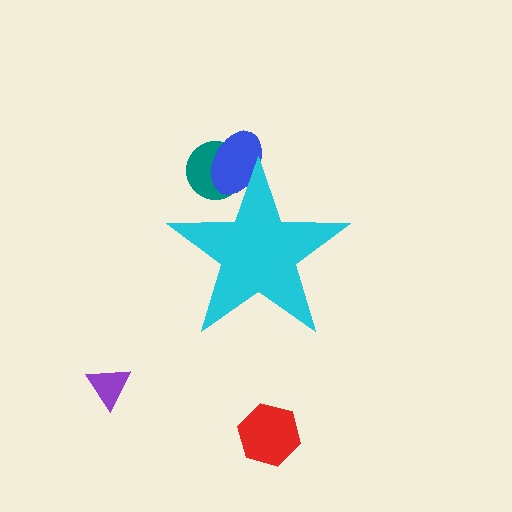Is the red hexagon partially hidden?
No, the red hexagon is fully visible.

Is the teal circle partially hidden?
Yes, the teal circle is partially hidden behind the cyan star.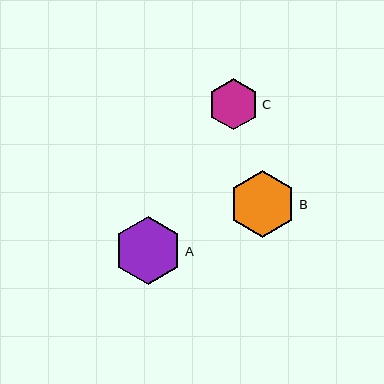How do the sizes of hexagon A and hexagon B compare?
Hexagon A and hexagon B are approximately the same size.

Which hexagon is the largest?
Hexagon A is the largest with a size of approximately 68 pixels.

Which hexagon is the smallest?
Hexagon C is the smallest with a size of approximately 51 pixels.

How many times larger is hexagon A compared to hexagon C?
Hexagon A is approximately 1.3 times the size of hexagon C.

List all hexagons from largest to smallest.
From largest to smallest: A, B, C.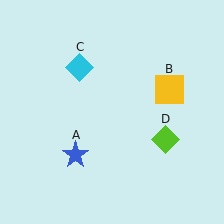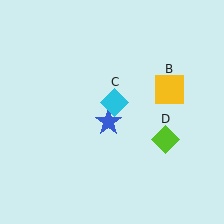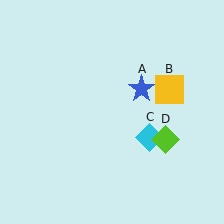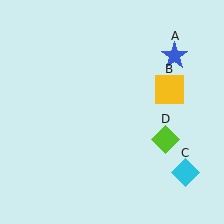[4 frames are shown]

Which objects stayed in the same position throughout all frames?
Yellow square (object B) and lime diamond (object D) remained stationary.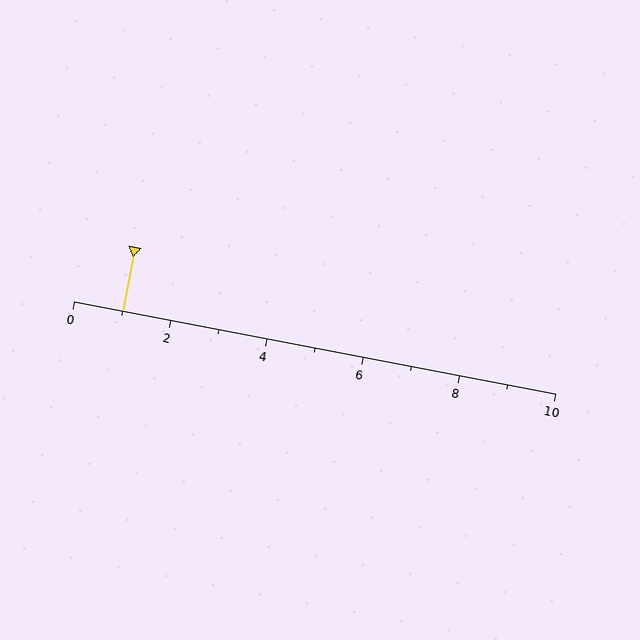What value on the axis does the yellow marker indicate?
The marker indicates approximately 1.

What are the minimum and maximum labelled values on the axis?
The axis runs from 0 to 10.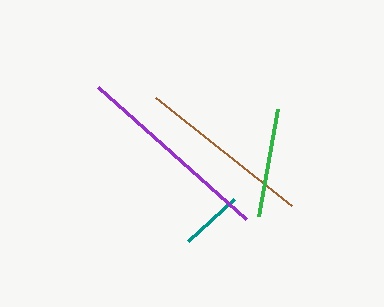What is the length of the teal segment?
The teal segment is approximately 63 pixels long.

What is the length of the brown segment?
The brown segment is approximately 173 pixels long.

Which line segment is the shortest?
The teal line is the shortest at approximately 63 pixels.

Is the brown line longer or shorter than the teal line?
The brown line is longer than the teal line.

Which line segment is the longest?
The purple line is the longest at approximately 199 pixels.